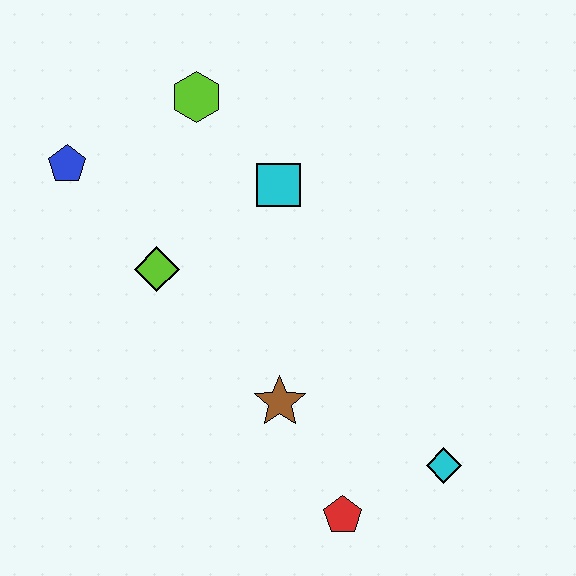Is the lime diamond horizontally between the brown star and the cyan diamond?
No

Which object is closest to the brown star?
The red pentagon is closest to the brown star.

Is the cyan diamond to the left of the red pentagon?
No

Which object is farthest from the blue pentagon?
The cyan diamond is farthest from the blue pentagon.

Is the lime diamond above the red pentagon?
Yes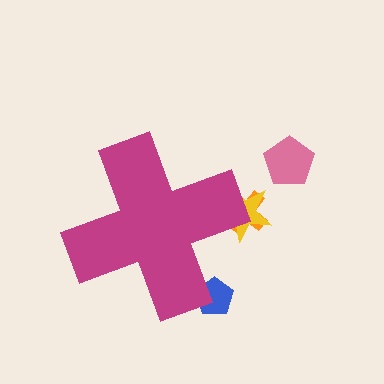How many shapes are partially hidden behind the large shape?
3 shapes are partially hidden.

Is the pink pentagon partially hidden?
No, the pink pentagon is fully visible.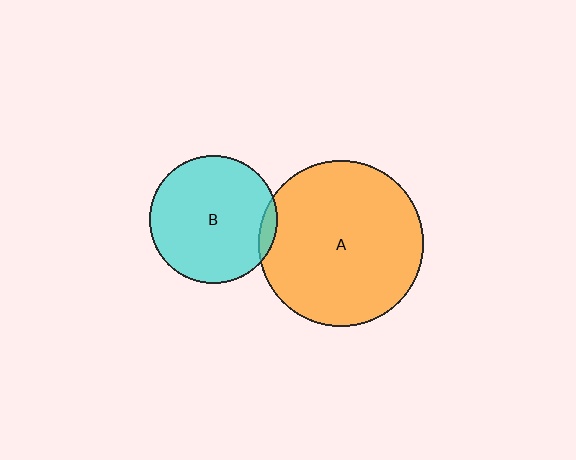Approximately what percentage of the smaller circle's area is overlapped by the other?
Approximately 5%.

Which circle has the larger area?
Circle A (orange).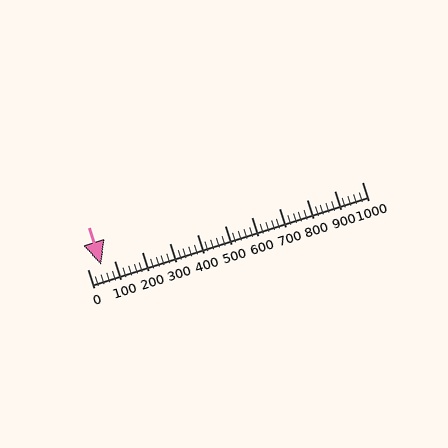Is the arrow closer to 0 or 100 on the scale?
The arrow is closer to 100.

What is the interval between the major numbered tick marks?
The major tick marks are spaced 100 units apart.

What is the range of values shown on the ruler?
The ruler shows values from 0 to 1000.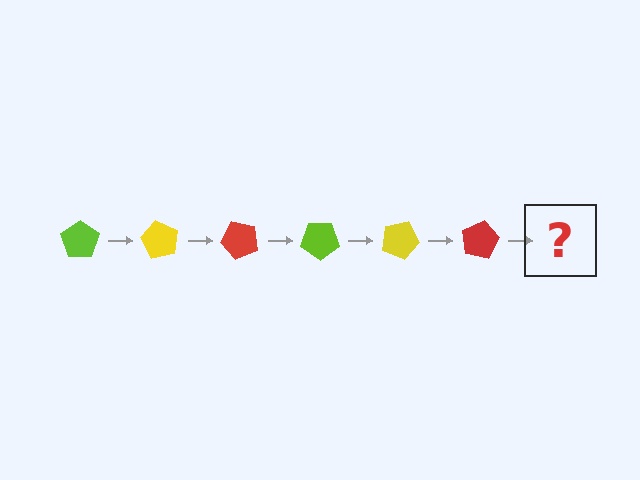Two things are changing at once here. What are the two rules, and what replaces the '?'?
The two rules are that it rotates 60 degrees each step and the color cycles through lime, yellow, and red. The '?' should be a lime pentagon, rotated 360 degrees from the start.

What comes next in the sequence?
The next element should be a lime pentagon, rotated 360 degrees from the start.